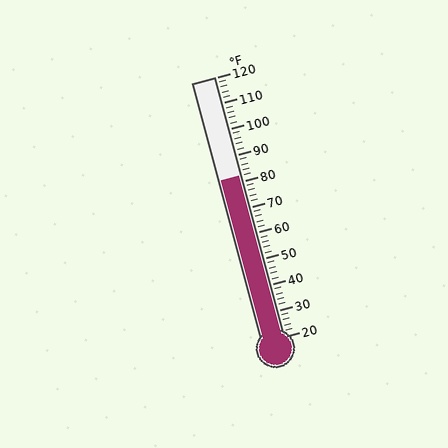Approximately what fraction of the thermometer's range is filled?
The thermometer is filled to approximately 60% of its range.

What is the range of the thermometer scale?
The thermometer scale ranges from 20°F to 120°F.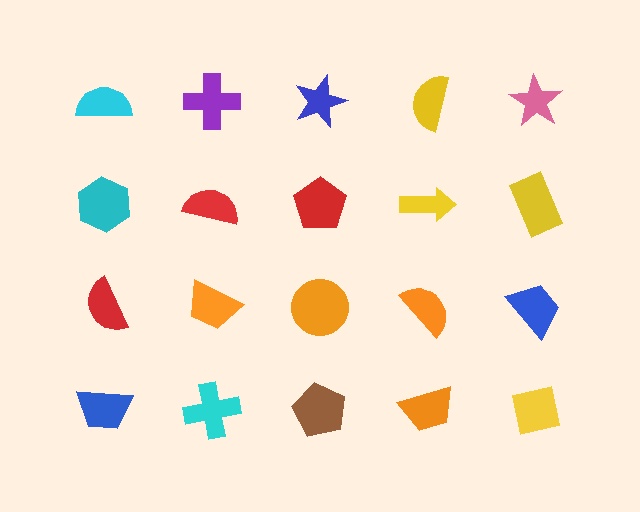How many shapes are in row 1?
5 shapes.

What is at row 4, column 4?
An orange trapezoid.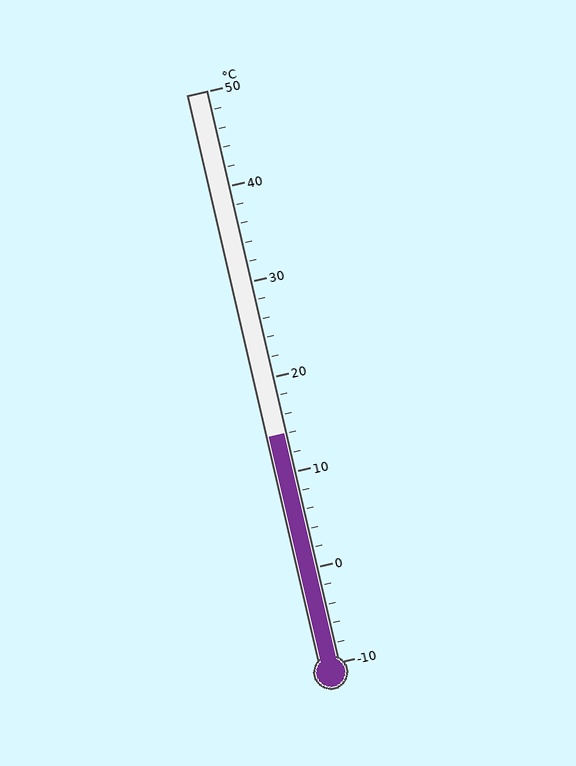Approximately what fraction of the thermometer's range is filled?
The thermometer is filled to approximately 40% of its range.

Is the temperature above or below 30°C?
The temperature is below 30°C.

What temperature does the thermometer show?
The thermometer shows approximately 14°C.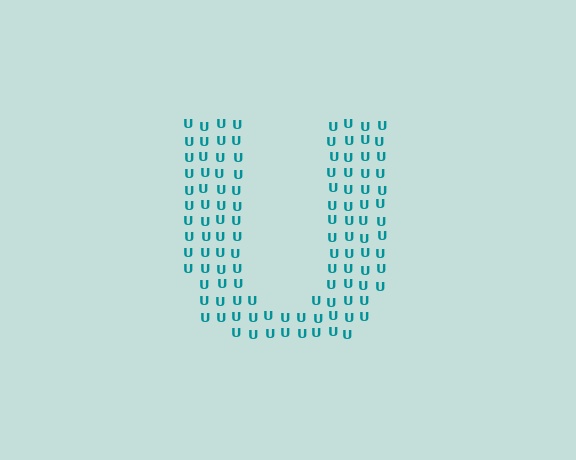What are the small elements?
The small elements are letter U's.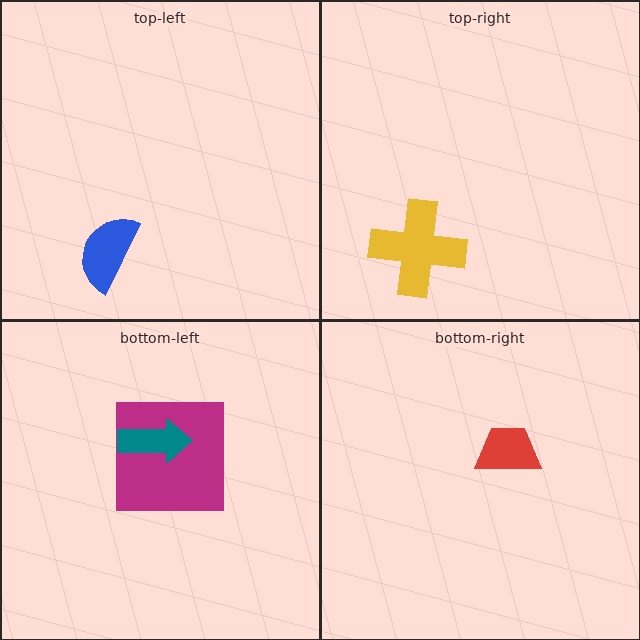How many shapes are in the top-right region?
1.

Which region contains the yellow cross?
The top-right region.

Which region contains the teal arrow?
The bottom-left region.